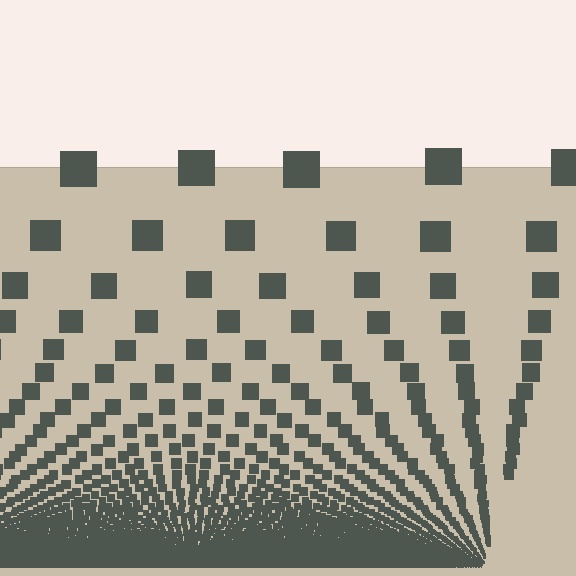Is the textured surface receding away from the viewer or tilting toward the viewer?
The surface appears to tilt toward the viewer. Texture elements get larger and sparser toward the top.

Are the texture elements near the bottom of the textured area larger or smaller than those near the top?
Smaller. The gradient is inverted — elements near the bottom are smaller and denser.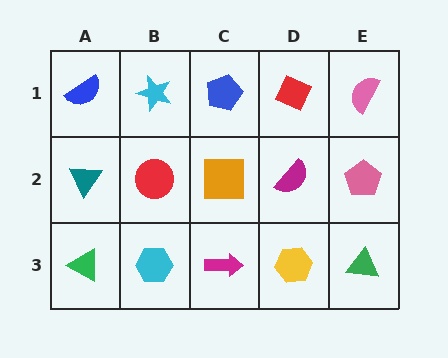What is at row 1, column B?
A cyan star.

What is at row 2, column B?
A red circle.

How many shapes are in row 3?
5 shapes.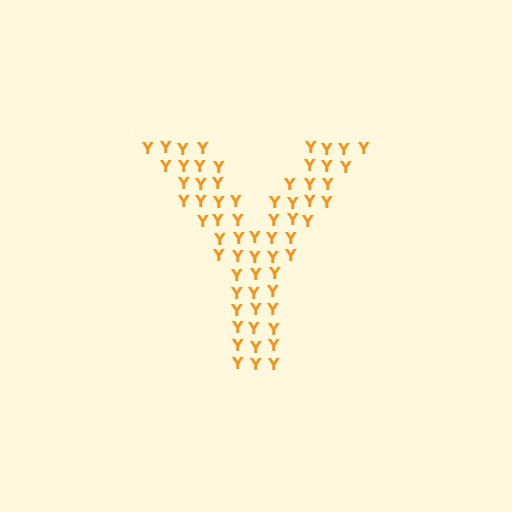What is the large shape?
The large shape is the letter Y.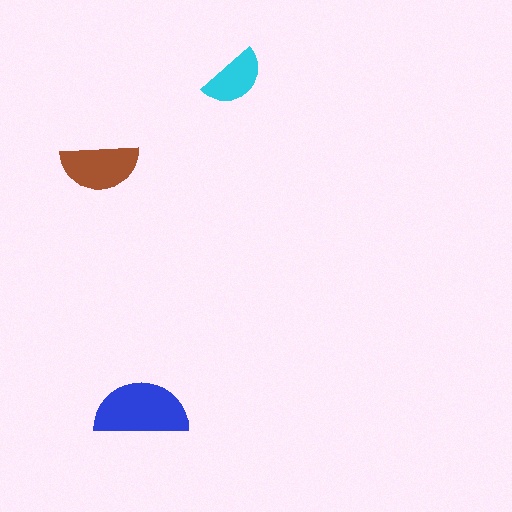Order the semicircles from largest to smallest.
the blue one, the brown one, the cyan one.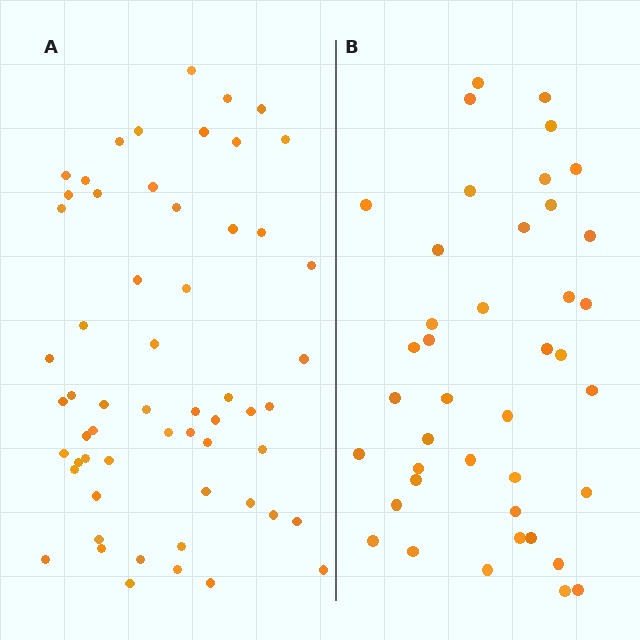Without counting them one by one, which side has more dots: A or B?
Region A (the left region) has more dots.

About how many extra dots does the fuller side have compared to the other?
Region A has approximately 15 more dots than region B.